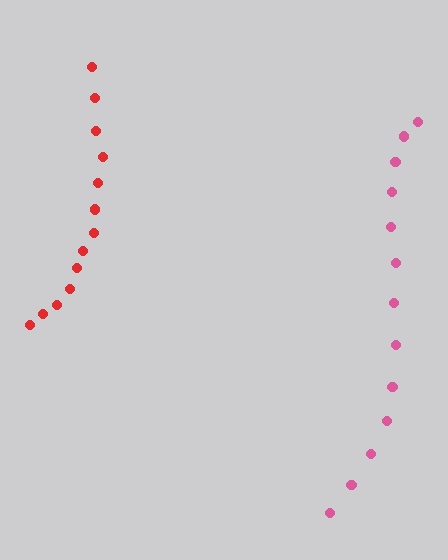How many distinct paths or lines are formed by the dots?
There are 2 distinct paths.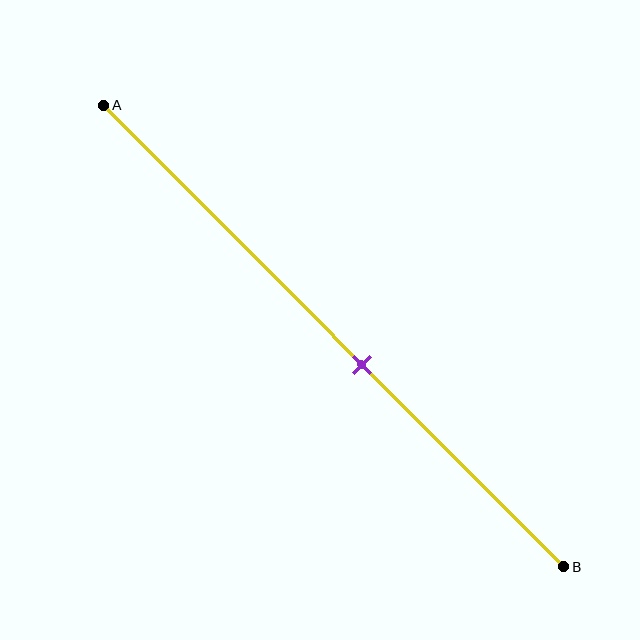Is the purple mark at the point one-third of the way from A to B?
No, the mark is at about 55% from A, not at the 33% one-third point.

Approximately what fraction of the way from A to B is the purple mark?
The purple mark is approximately 55% of the way from A to B.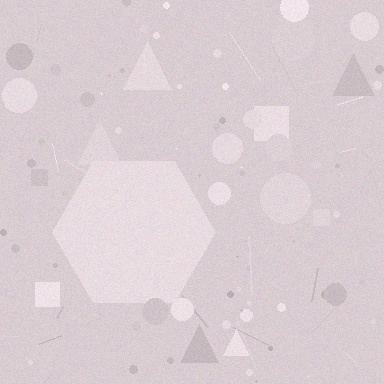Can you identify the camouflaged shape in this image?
The camouflaged shape is a hexagon.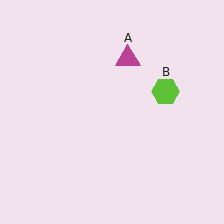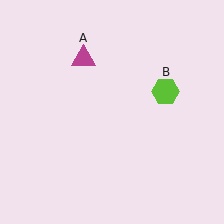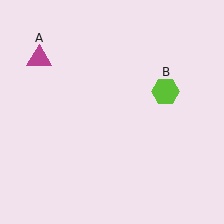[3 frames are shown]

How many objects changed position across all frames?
1 object changed position: magenta triangle (object A).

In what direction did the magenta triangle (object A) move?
The magenta triangle (object A) moved left.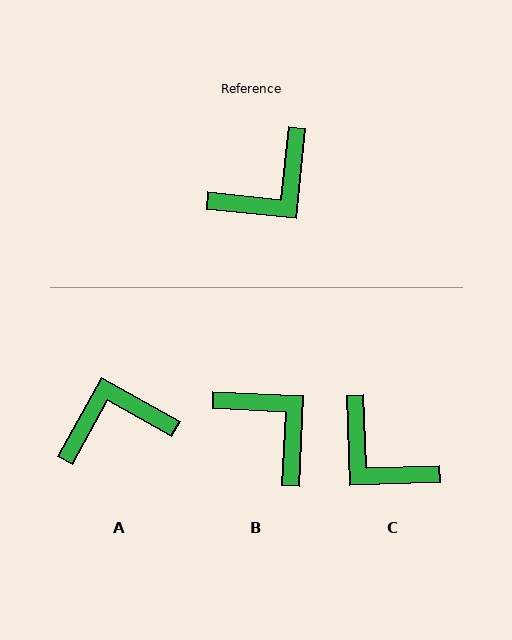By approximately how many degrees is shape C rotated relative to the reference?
Approximately 82 degrees clockwise.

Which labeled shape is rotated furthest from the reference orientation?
A, about 157 degrees away.